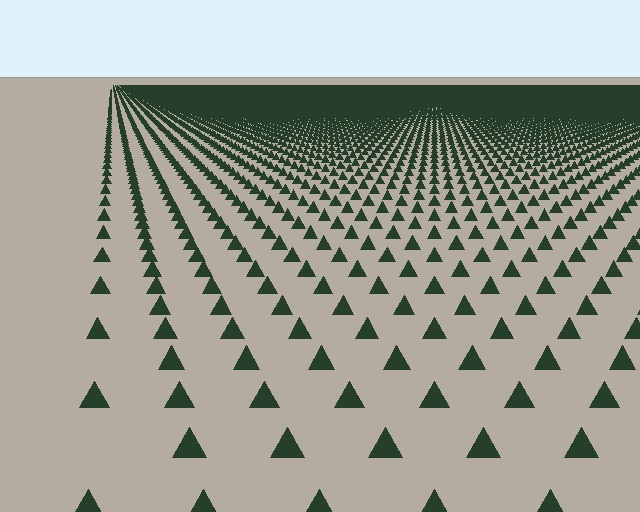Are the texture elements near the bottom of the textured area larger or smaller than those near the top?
Larger. Near the bottom, elements are closer to the viewer and appear at a bigger on-screen size.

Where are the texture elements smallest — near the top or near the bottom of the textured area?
Near the top.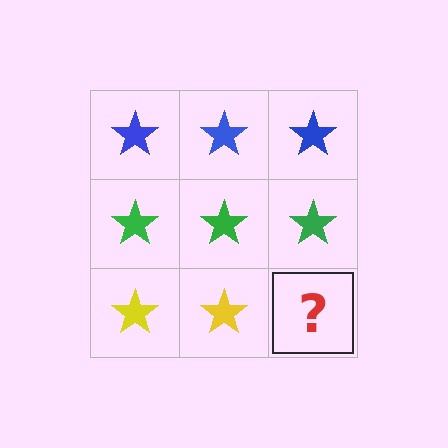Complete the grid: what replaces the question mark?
The question mark should be replaced with a yellow star.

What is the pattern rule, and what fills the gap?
The rule is that each row has a consistent color. The gap should be filled with a yellow star.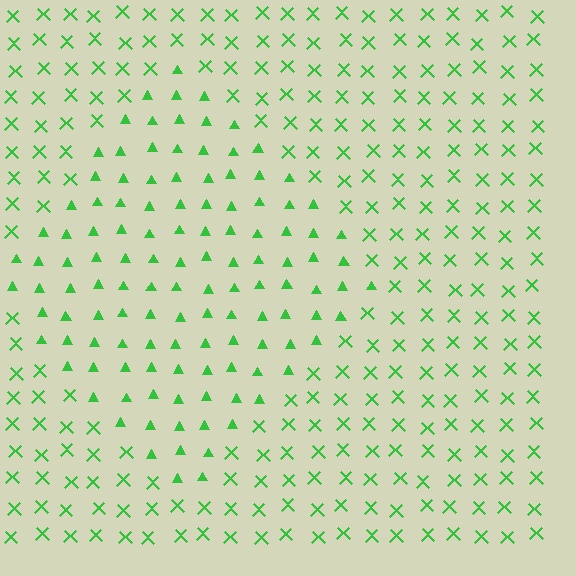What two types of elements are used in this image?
The image uses triangles inside the diamond region and X marks outside it.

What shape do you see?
I see a diamond.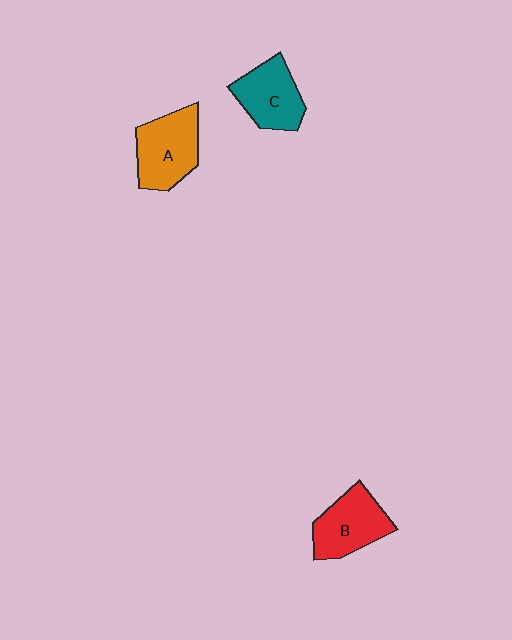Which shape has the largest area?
Shape A (orange).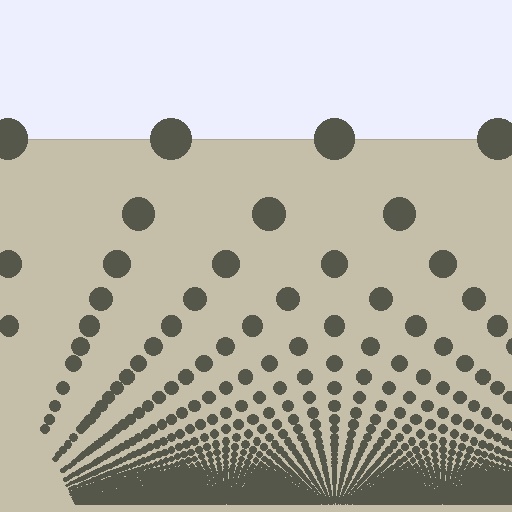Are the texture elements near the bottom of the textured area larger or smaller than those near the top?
Smaller. The gradient is inverted — elements near the bottom are smaller and denser.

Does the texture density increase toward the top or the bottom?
Density increases toward the bottom.